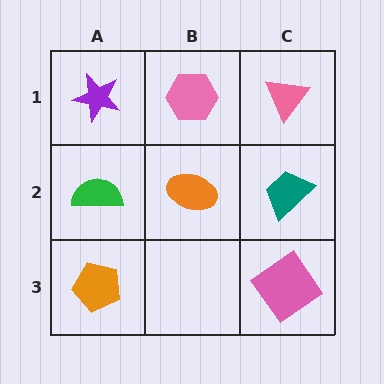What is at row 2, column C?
A teal trapezoid.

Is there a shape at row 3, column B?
No, that cell is empty.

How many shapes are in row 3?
2 shapes.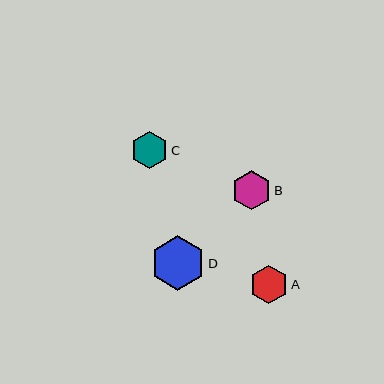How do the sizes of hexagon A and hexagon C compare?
Hexagon A and hexagon C are approximately the same size.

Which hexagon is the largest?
Hexagon D is the largest with a size of approximately 55 pixels.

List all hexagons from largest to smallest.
From largest to smallest: D, B, A, C.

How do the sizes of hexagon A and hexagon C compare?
Hexagon A and hexagon C are approximately the same size.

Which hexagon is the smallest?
Hexagon C is the smallest with a size of approximately 37 pixels.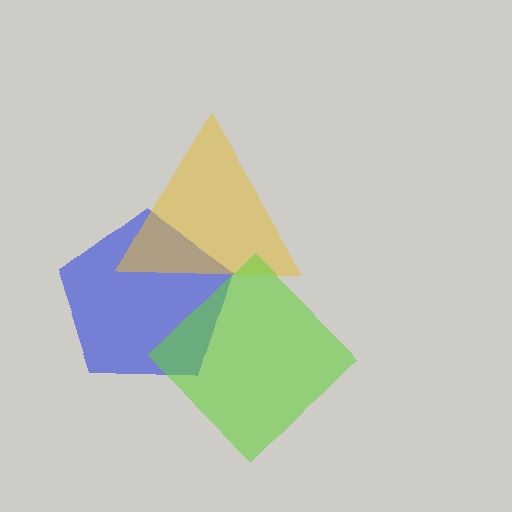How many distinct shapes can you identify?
There are 3 distinct shapes: a blue pentagon, a yellow triangle, a lime diamond.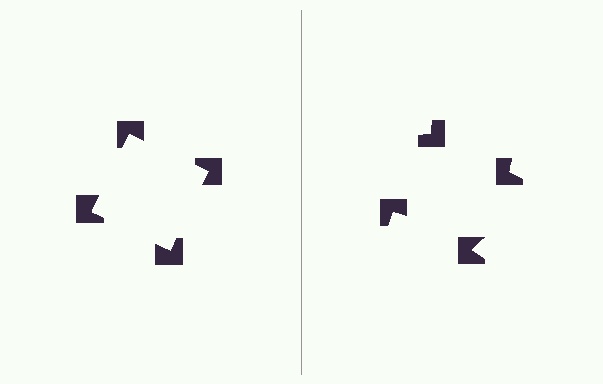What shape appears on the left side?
An illusory square.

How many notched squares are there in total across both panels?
8 — 4 on each side.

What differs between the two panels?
The notched squares are positioned identically on both sides; only the wedge orientations differ. On the left they align to a square; on the right they are misaligned.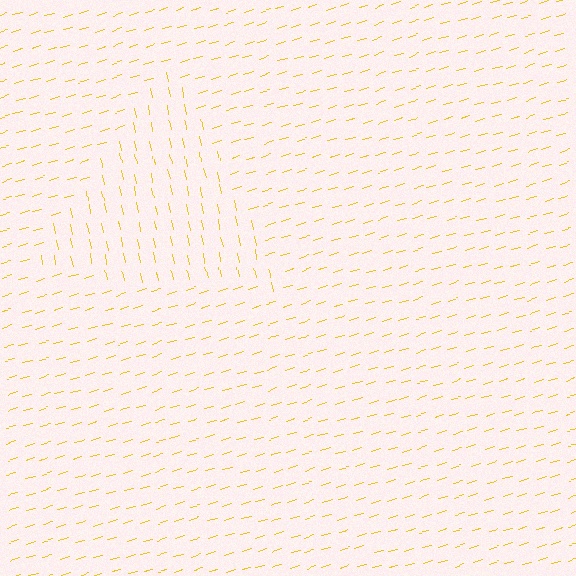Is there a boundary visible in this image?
Yes, there is a texture boundary formed by a change in line orientation.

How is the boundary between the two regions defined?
The boundary is defined purely by a change in line orientation (approximately 85 degrees difference). All lines are the same color and thickness.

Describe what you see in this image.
The image is filled with small yellow line segments. A triangle region in the image has lines oriented differently from the surrounding lines, creating a visible texture boundary.